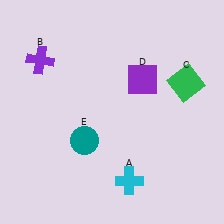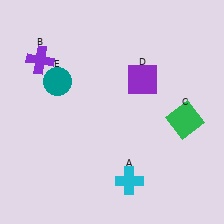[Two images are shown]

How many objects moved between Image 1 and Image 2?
2 objects moved between the two images.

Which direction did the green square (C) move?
The green square (C) moved down.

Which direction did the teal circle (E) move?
The teal circle (E) moved up.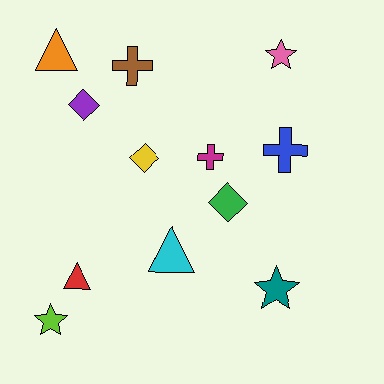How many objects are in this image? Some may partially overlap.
There are 12 objects.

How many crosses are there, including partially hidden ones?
There are 3 crosses.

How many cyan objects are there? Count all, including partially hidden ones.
There is 1 cyan object.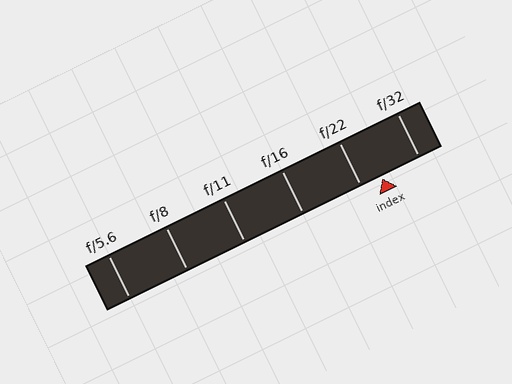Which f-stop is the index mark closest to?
The index mark is closest to f/22.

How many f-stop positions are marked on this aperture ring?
There are 6 f-stop positions marked.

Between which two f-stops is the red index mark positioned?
The index mark is between f/22 and f/32.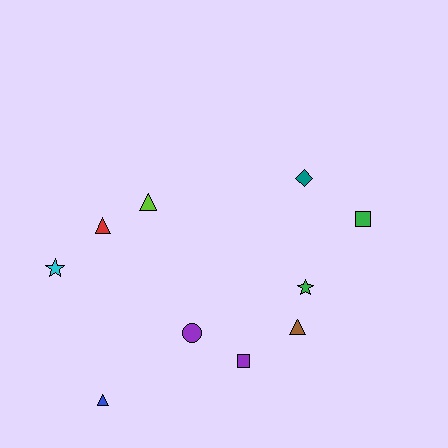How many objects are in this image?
There are 10 objects.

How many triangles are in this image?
There are 4 triangles.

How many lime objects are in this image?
There is 1 lime object.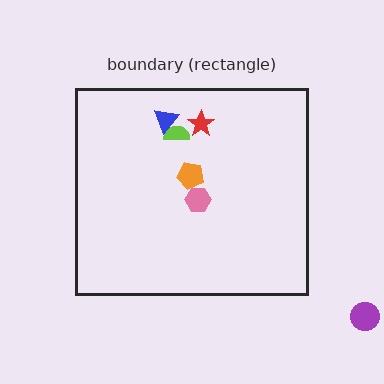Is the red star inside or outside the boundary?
Inside.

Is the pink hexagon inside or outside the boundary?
Inside.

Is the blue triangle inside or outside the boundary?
Inside.